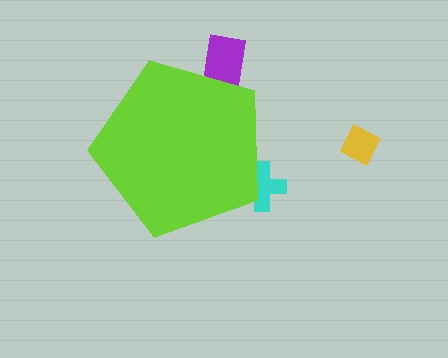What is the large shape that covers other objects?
A lime pentagon.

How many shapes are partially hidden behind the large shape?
2 shapes are partially hidden.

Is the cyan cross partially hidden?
Yes, the cyan cross is partially hidden behind the lime pentagon.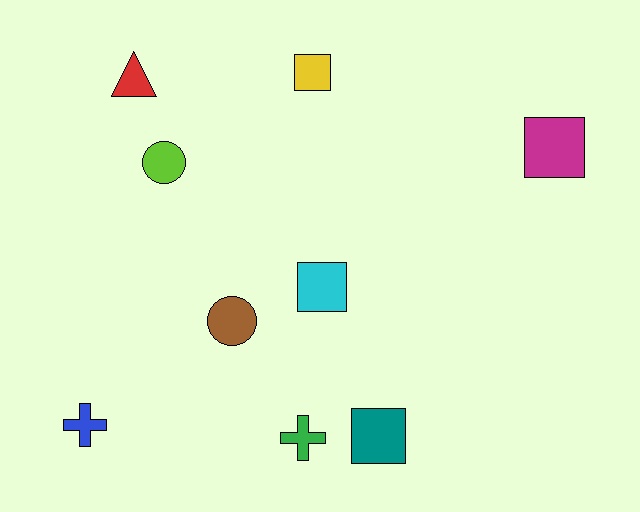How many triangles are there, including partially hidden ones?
There is 1 triangle.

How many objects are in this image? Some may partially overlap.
There are 9 objects.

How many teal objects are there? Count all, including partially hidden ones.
There is 1 teal object.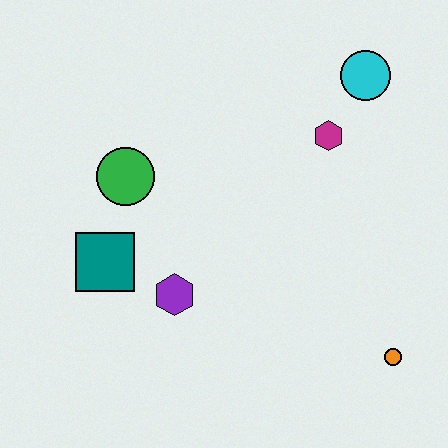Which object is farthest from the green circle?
The orange circle is farthest from the green circle.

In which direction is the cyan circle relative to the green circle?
The cyan circle is to the right of the green circle.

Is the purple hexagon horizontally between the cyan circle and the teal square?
Yes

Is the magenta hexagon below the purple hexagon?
No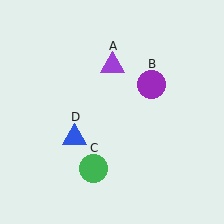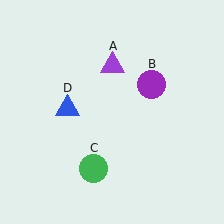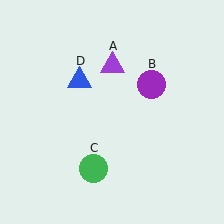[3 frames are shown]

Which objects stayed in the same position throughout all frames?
Purple triangle (object A) and purple circle (object B) and green circle (object C) remained stationary.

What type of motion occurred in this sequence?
The blue triangle (object D) rotated clockwise around the center of the scene.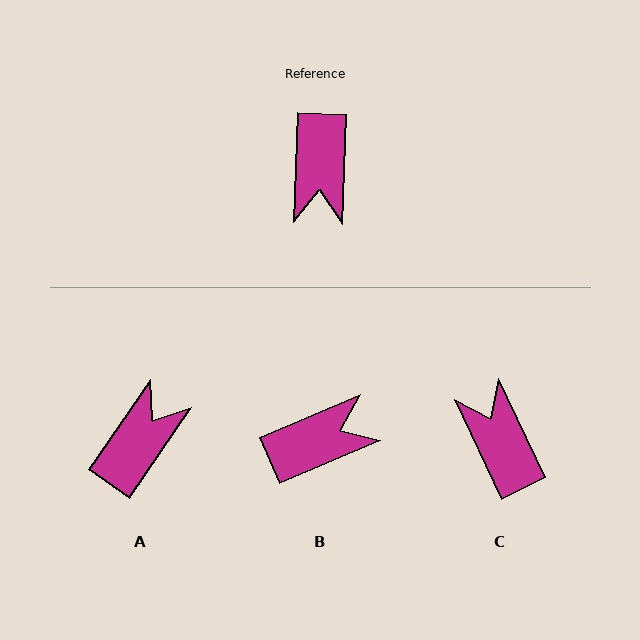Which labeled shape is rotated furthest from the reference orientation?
C, about 152 degrees away.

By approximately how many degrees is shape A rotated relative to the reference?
Approximately 148 degrees counter-clockwise.